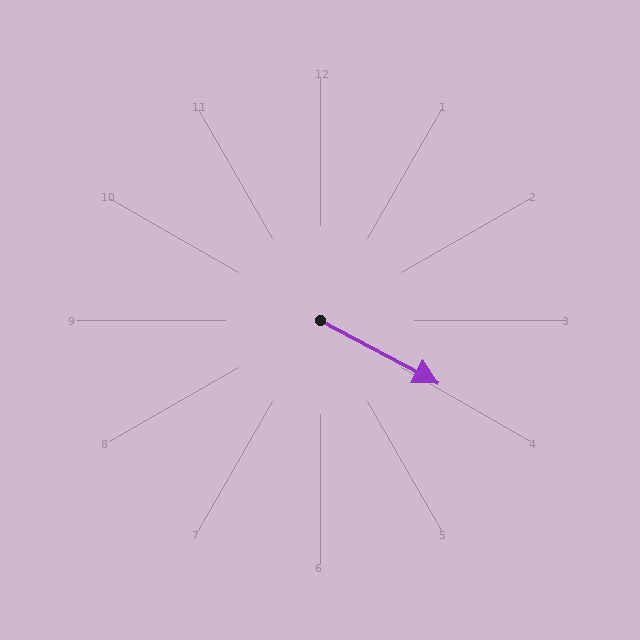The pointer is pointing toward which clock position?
Roughly 4 o'clock.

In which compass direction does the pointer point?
Southeast.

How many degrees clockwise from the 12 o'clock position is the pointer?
Approximately 118 degrees.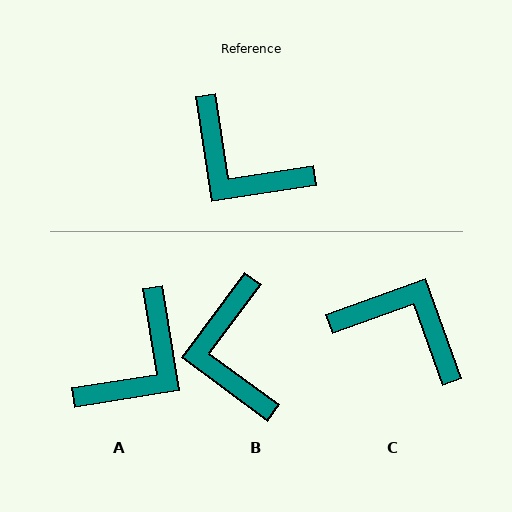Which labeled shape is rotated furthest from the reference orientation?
C, about 169 degrees away.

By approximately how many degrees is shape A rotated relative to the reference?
Approximately 90 degrees counter-clockwise.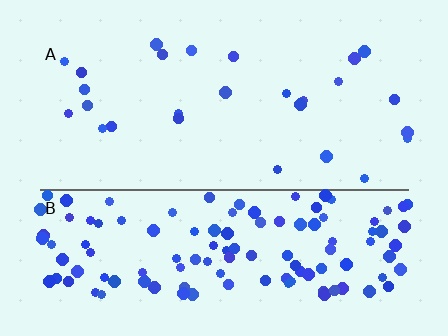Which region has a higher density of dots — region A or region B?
B (the bottom).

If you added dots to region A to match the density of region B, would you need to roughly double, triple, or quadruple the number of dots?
Approximately quadruple.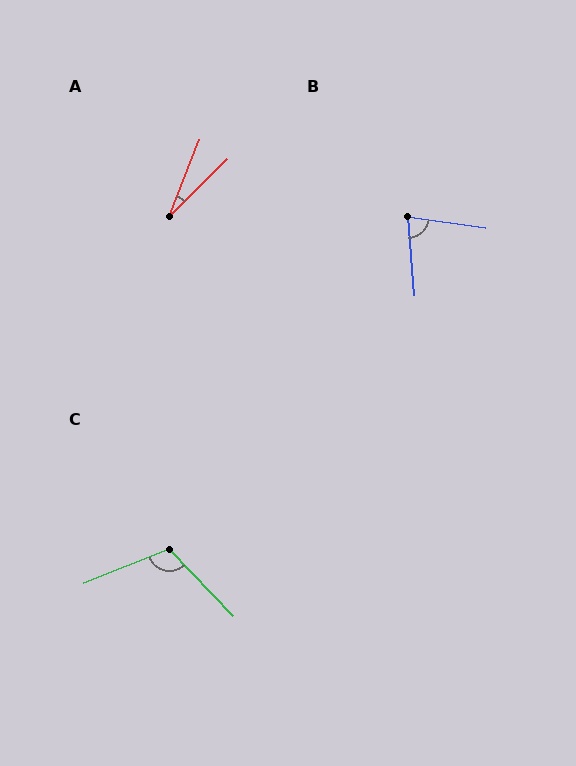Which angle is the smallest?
A, at approximately 24 degrees.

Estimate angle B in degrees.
Approximately 77 degrees.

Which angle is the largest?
C, at approximately 112 degrees.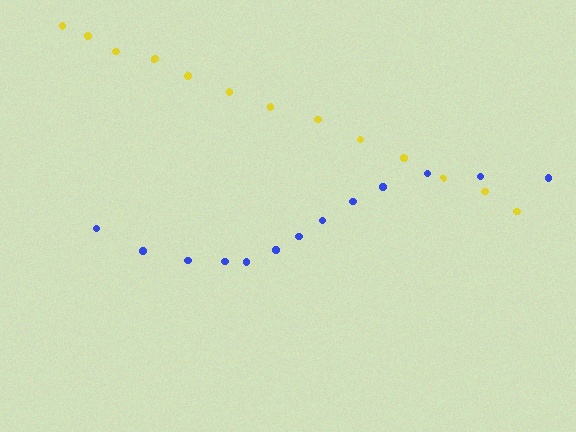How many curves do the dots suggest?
There are 2 distinct paths.